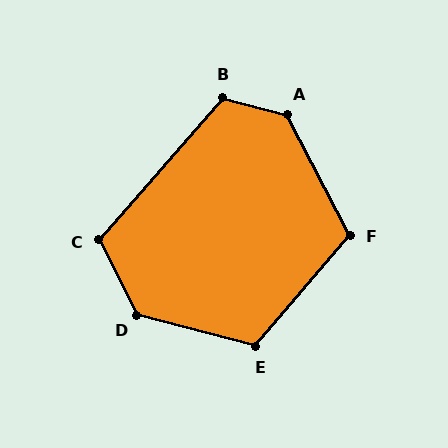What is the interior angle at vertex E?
Approximately 116 degrees (obtuse).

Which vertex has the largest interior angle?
A, at approximately 132 degrees.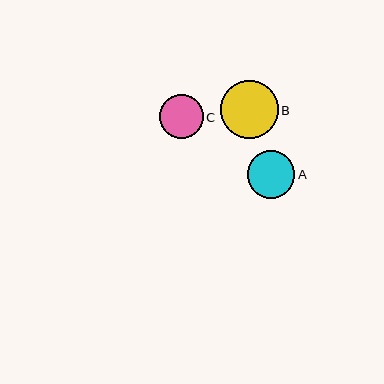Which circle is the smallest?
Circle C is the smallest with a size of approximately 44 pixels.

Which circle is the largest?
Circle B is the largest with a size of approximately 58 pixels.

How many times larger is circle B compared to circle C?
Circle B is approximately 1.3 times the size of circle C.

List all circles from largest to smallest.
From largest to smallest: B, A, C.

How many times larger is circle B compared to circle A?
Circle B is approximately 1.2 times the size of circle A.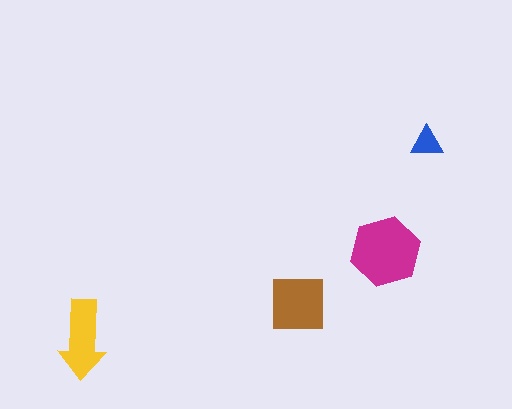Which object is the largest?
The magenta hexagon.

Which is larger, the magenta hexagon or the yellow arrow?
The magenta hexagon.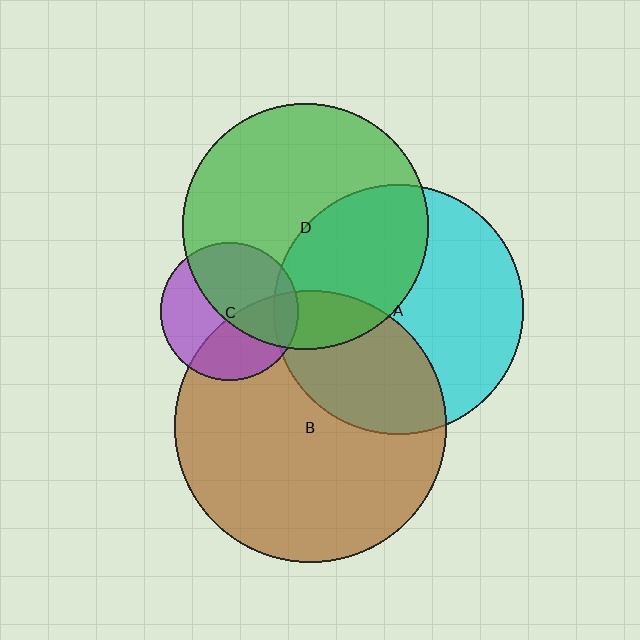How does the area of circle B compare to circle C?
Approximately 3.9 times.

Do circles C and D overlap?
Yes.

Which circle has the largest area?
Circle B (brown).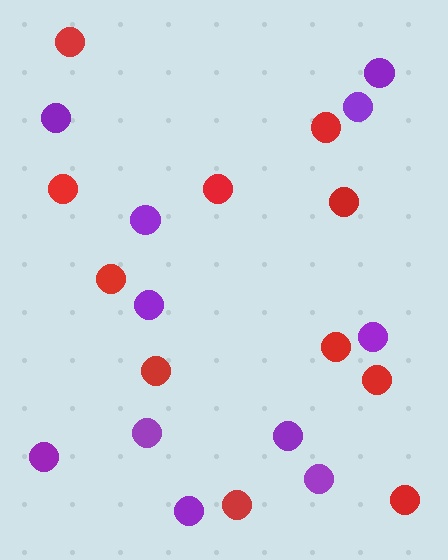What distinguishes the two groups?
There are 2 groups: one group of red circles (11) and one group of purple circles (11).